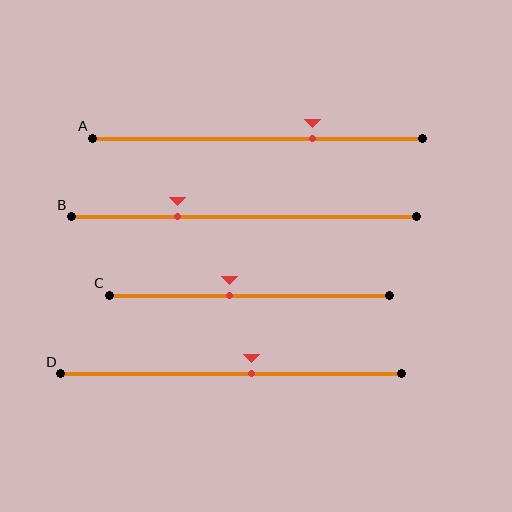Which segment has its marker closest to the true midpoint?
Segment D has its marker closest to the true midpoint.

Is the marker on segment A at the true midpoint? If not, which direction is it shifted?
No, the marker on segment A is shifted to the right by about 17% of the segment length.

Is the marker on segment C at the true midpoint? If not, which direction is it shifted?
No, the marker on segment C is shifted to the left by about 7% of the segment length.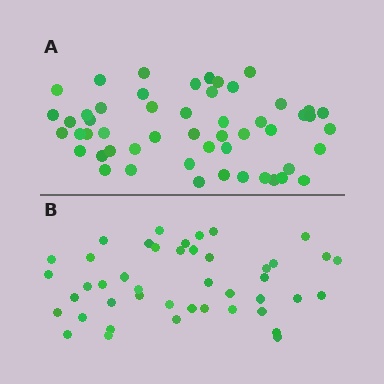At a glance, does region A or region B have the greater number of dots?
Region A (the top region) has more dots.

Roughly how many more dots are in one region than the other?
Region A has roughly 8 or so more dots than region B.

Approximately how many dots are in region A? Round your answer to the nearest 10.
About 50 dots. (The exact count is 52, which rounds to 50.)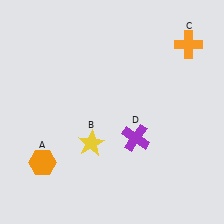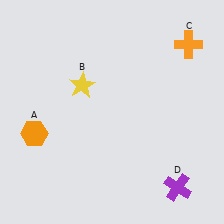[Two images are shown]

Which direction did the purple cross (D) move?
The purple cross (D) moved down.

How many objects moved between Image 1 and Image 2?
3 objects moved between the two images.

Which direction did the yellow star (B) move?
The yellow star (B) moved up.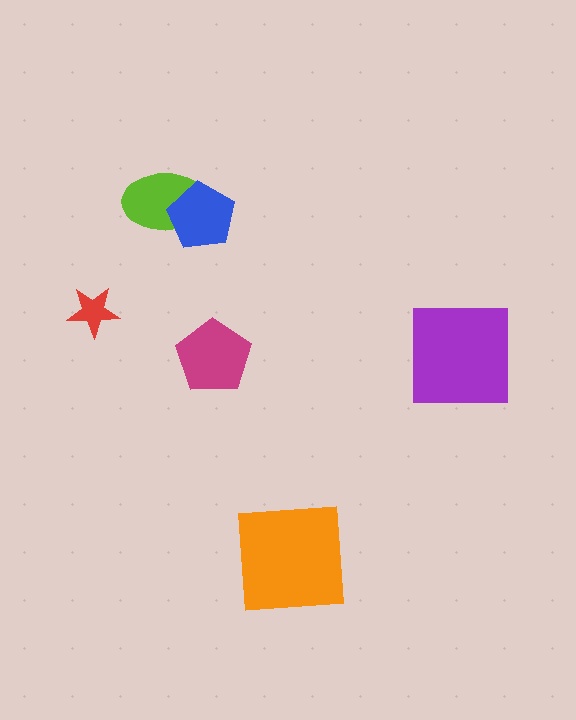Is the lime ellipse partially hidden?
Yes, it is partially covered by another shape.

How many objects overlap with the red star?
0 objects overlap with the red star.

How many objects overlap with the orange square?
0 objects overlap with the orange square.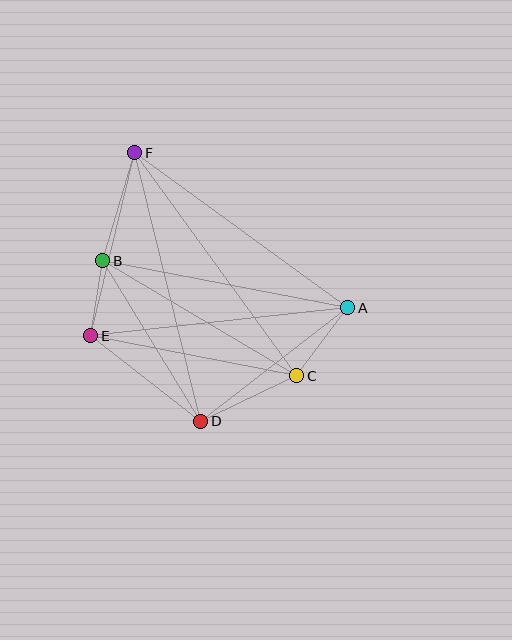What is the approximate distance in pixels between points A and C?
The distance between A and C is approximately 85 pixels.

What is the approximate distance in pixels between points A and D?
The distance between A and D is approximately 186 pixels.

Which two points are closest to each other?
Points B and E are closest to each other.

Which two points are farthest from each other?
Points D and F are farthest from each other.